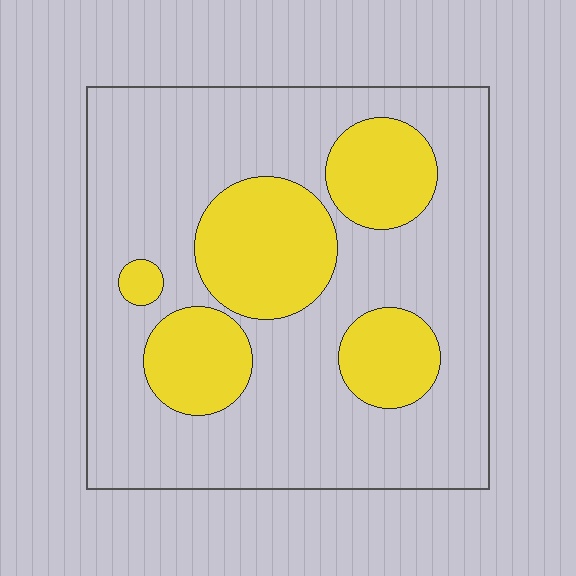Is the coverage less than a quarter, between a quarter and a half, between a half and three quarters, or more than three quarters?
Between a quarter and a half.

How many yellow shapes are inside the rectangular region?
5.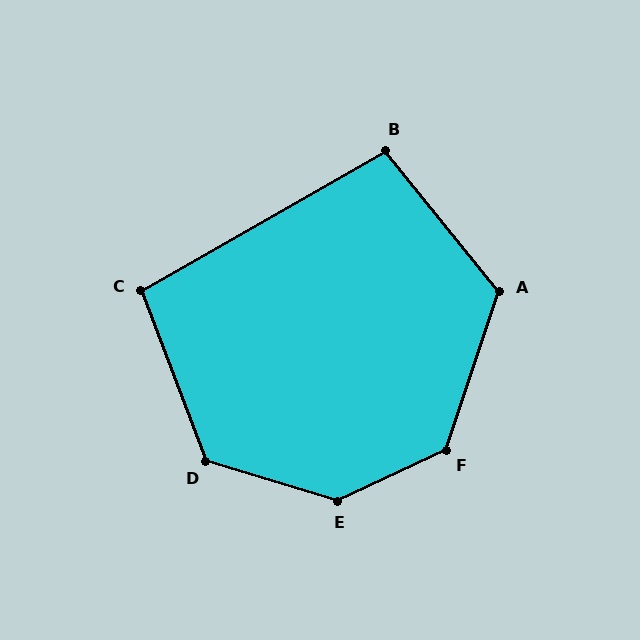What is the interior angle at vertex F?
Approximately 133 degrees (obtuse).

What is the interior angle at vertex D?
Approximately 128 degrees (obtuse).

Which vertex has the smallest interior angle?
C, at approximately 99 degrees.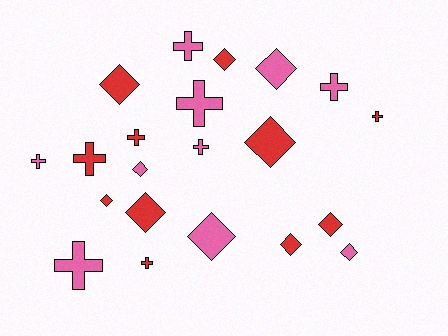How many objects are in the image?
There are 21 objects.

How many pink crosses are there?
There are 6 pink crosses.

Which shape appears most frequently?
Diamond, with 11 objects.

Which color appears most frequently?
Red, with 11 objects.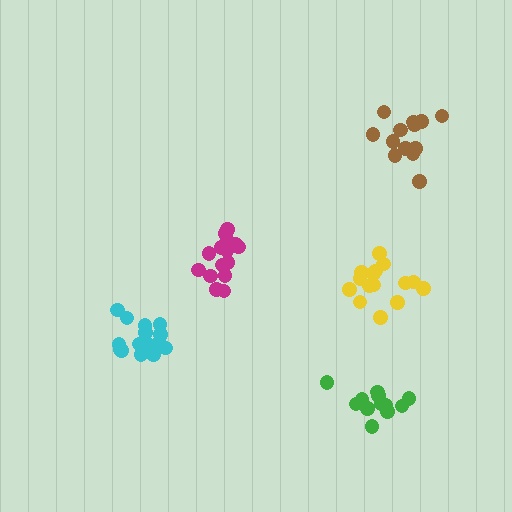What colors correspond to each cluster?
The clusters are colored: magenta, cyan, yellow, brown, green.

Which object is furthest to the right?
The brown cluster is rightmost.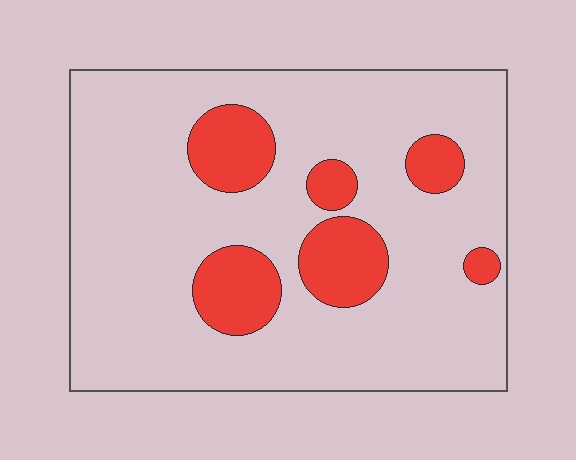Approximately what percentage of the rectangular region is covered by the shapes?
Approximately 20%.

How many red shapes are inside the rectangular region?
6.